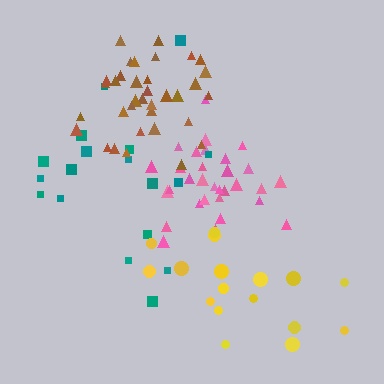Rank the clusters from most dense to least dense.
pink, brown, teal, yellow.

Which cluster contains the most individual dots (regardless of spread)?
Brown (35).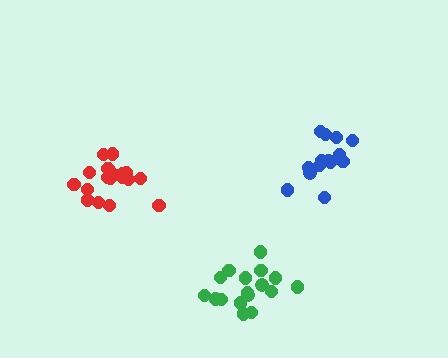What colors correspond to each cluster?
The clusters are colored: green, blue, red.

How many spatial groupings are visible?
There are 3 spatial groupings.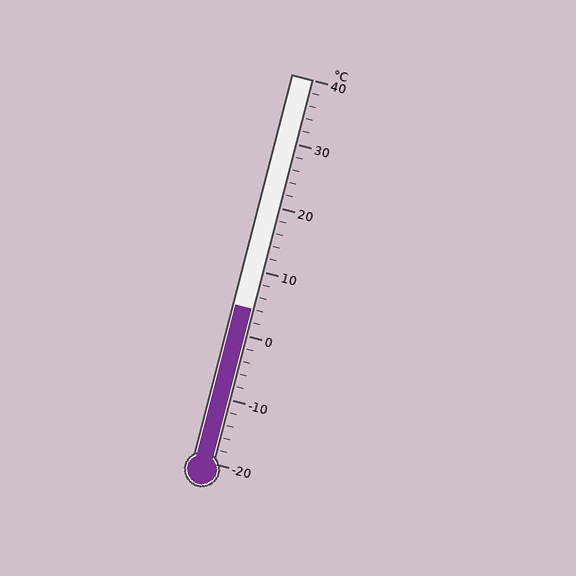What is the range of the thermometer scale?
The thermometer scale ranges from -20°C to 40°C.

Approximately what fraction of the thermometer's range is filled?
The thermometer is filled to approximately 40% of its range.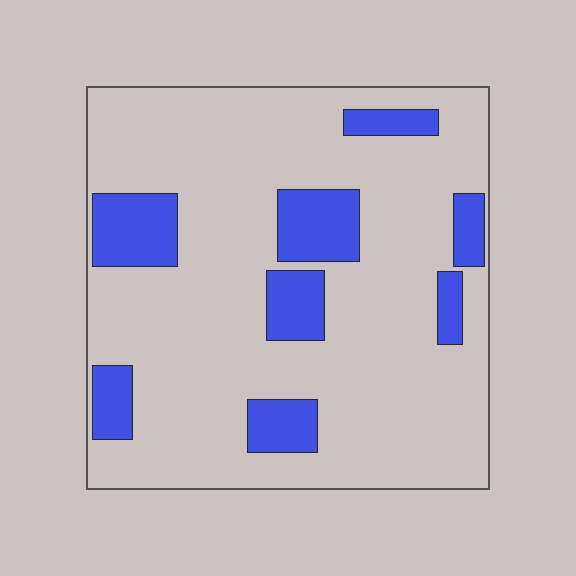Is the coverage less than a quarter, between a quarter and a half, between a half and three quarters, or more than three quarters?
Less than a quarter.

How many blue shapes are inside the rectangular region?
8.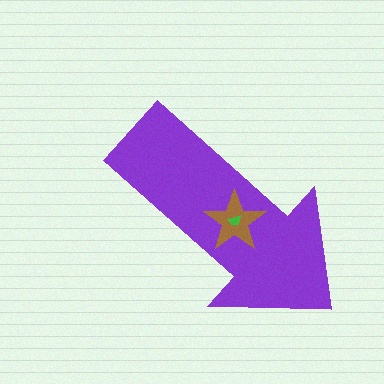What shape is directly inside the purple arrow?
The brown star.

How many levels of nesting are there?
3.